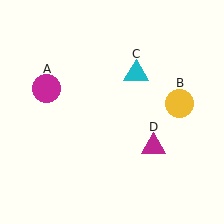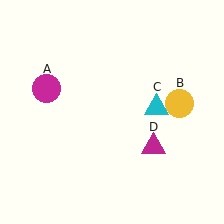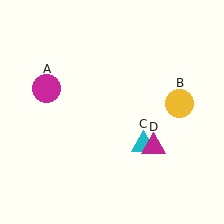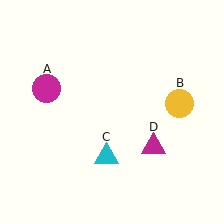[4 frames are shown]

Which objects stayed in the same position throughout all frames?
Magenta circle (object A) and yellow circle (object B) and magenta triangle (object D) remained stationary.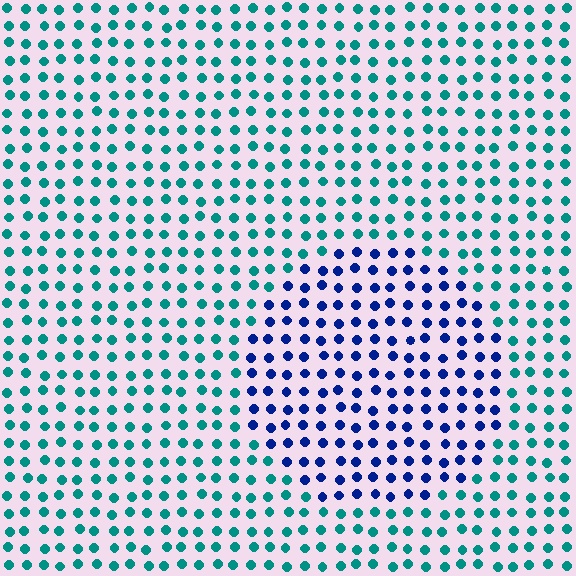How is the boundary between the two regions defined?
The boundary is defined purely by a slight shift in hue (about 53 degrees). Spacing, size, and orientation are identical on both sides.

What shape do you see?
I see a circle.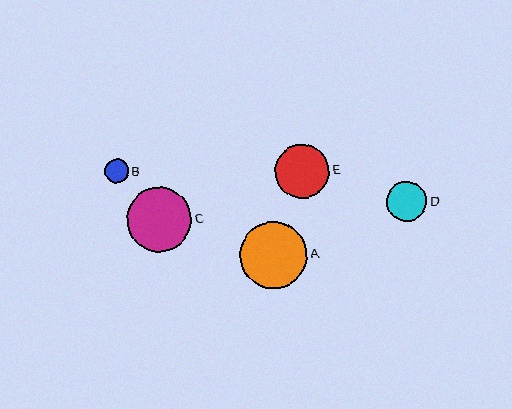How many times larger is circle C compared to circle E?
Circle C is approximately 1.2 times the size of circle E.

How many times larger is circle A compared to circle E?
Circle A is approximately 1.2 times the size of circle E.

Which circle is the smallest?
Circle B is the smallest with a size of approximately 24 pixels.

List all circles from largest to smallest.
From largest to smallest: A, C, E, D, B.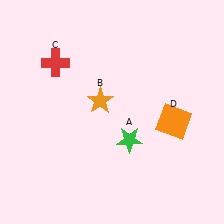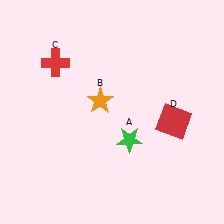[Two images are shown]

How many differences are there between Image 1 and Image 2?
There is 1 difference between the two images.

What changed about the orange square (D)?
In Image 1, D is orange. In Image 2, it changed to red.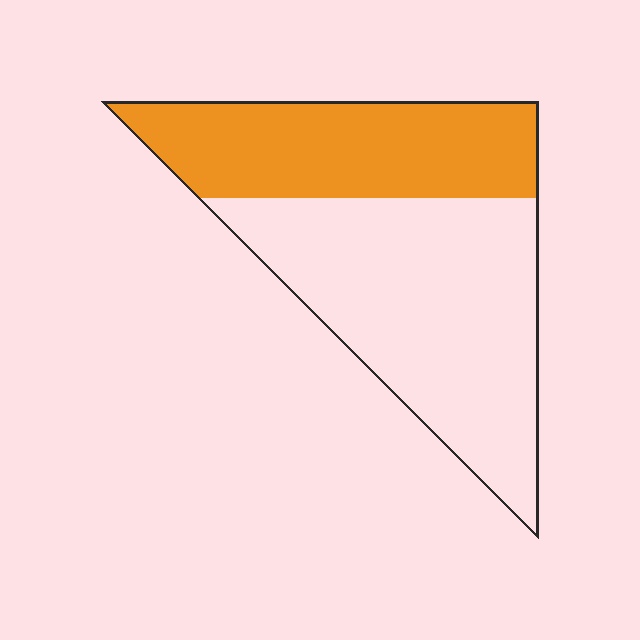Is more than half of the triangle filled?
No.